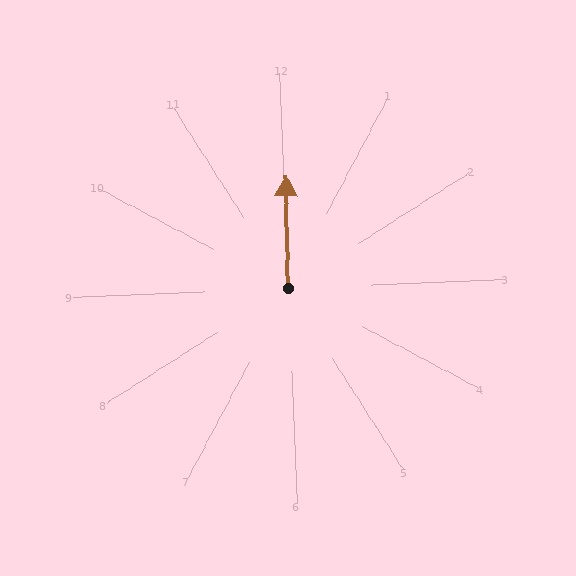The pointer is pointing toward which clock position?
Roughly 12 o'clock.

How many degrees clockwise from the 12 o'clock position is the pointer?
Approximately 1 degrees.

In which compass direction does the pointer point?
North.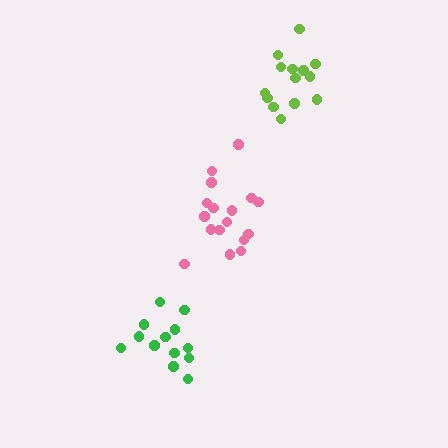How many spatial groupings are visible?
There are 3 spatial groupings.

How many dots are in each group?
Group 1: 14 dots, Group 2: 17 dots, Group 3: 13 dots (44 total).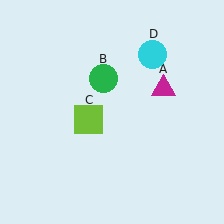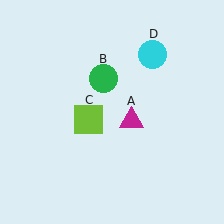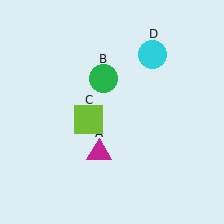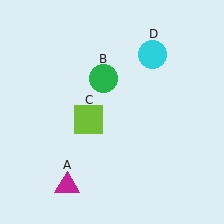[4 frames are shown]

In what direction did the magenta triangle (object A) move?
The magenta triangle (object A) moved down and to the left.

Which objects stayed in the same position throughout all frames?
Green circle (object B) and lime square (object C) and cyan circle (object D) remained stationary.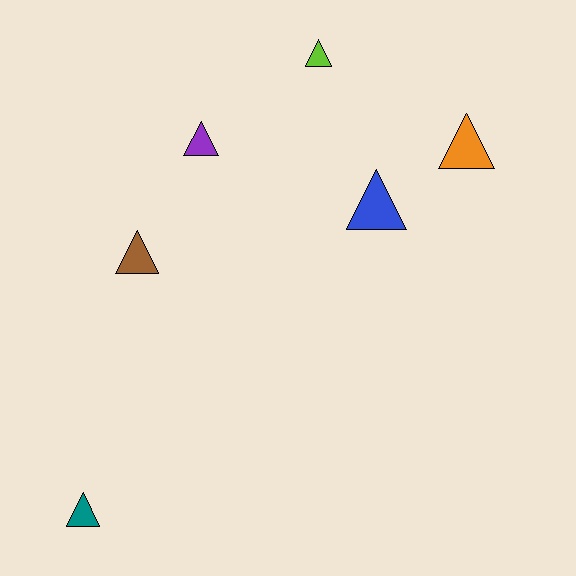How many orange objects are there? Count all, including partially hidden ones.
There is 1 orange object.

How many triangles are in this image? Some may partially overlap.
There are 6 triangles.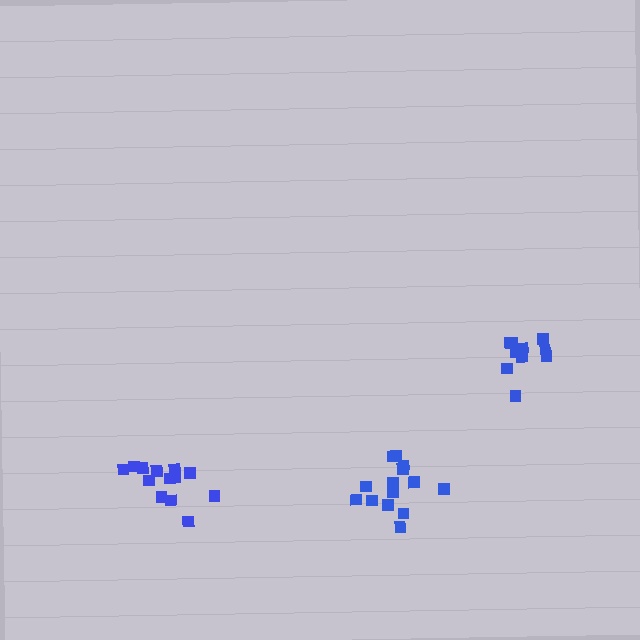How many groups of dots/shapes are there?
There are 3 groups.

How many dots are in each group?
Group 1: 11 dots, Group 2: 13 dots, Group 3: 14 dots (38 total).